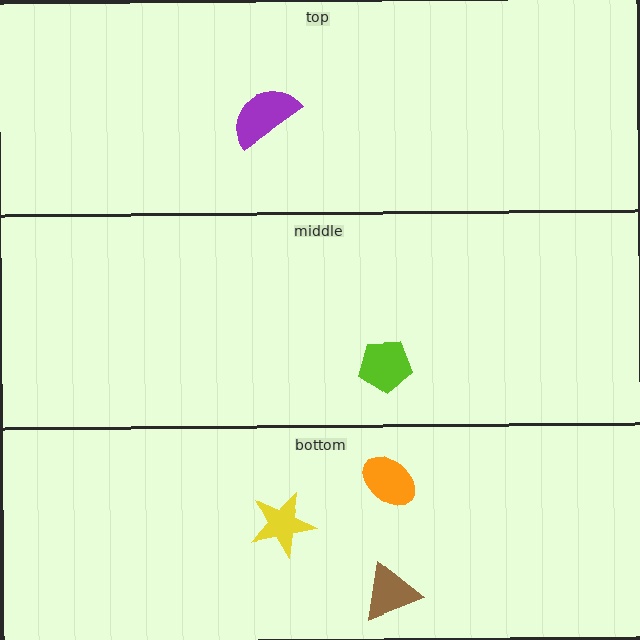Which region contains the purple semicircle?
The top region.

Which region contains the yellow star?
The bottom region.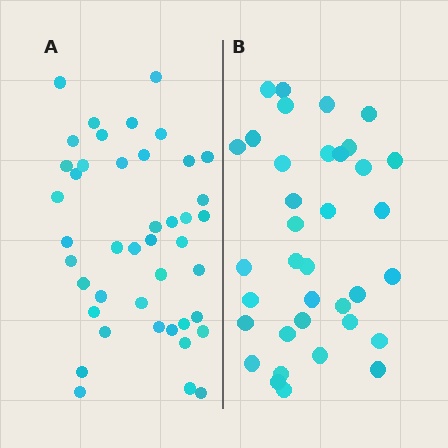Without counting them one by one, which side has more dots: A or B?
Region A (the left region) has more dots.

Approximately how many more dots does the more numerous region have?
Region A has roughly 8 or so more dots than region B.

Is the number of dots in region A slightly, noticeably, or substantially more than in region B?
Region A has only slightly more — the two regions are fairly close. The ratio is roughly 1.2 to 1.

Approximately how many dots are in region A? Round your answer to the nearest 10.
About 40 dots. (The exact count is 43, which rounds to 40.)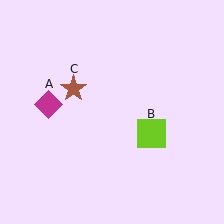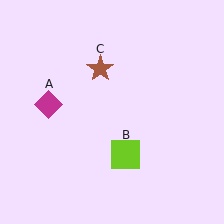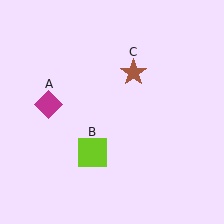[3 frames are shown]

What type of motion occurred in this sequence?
The lime square (object B), brown star (object C) rotated clockwise around the center of the scene.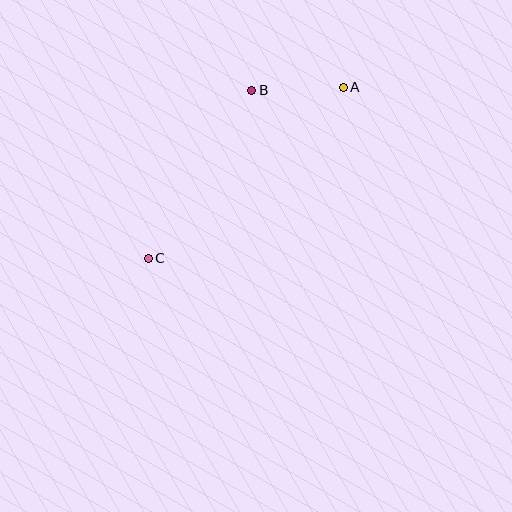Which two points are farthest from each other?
Points A and C are farthest from each other.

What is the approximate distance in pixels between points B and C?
The distance between B and C is approximately 197 pixels.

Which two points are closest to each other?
Points A and B are closest to each other.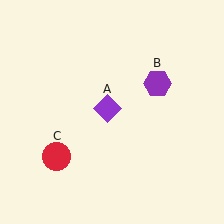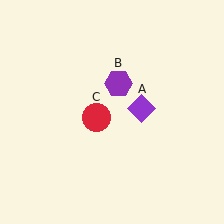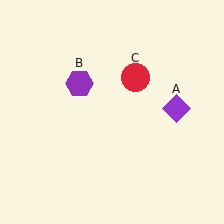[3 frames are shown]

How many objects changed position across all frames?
3 objects changed position: purple diamond (object A), purple hexagon (object B), red circle (object C).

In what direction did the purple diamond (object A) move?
The purple diamond (object A) moved right.